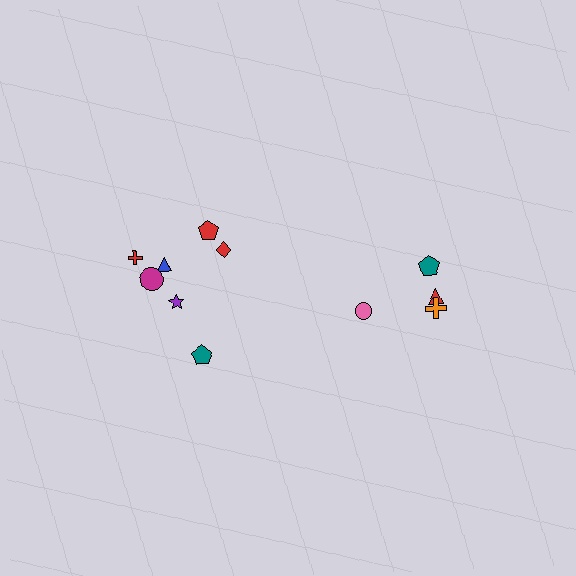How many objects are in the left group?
There are 7 objects.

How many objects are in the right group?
There are 4 objects.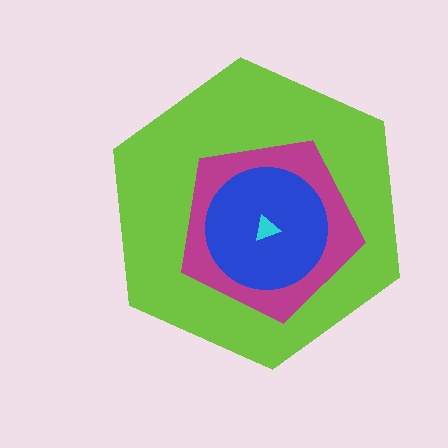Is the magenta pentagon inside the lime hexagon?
Yes.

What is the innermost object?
The cyan triangle.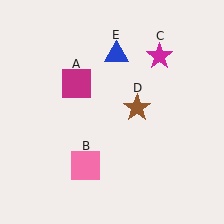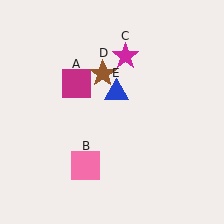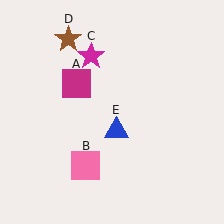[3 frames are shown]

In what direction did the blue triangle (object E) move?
The blue triangle (object E) moved down.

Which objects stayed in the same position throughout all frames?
Magenta square (object A) and pink square (object B) remained stationary.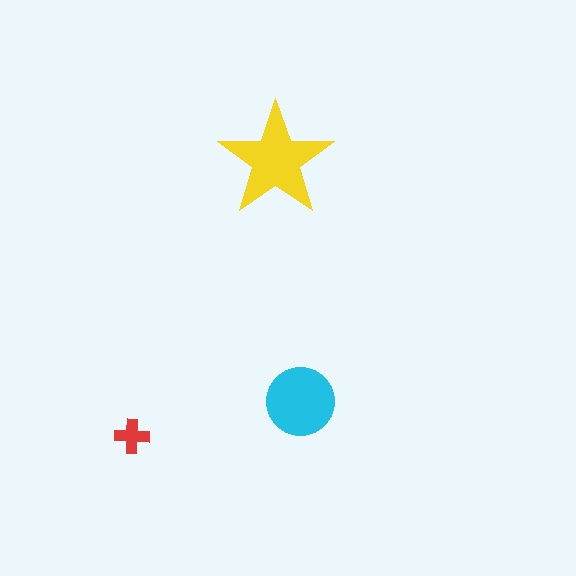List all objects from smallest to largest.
The red cross, the cyan circle, the yellow star.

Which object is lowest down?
The red cross is bottommost.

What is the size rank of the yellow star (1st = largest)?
1st.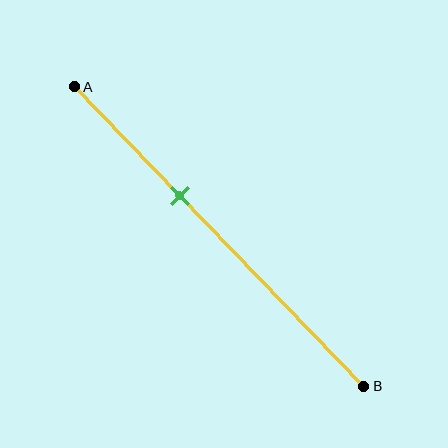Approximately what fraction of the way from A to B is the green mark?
The green mark is approximately 35% of the way from A to B.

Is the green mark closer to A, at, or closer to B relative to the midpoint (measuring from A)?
The green mark is closer to point A than the midpoint of segment AB.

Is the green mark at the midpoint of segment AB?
No, the mark is at about 35% from A, not at the 50% midpoint.